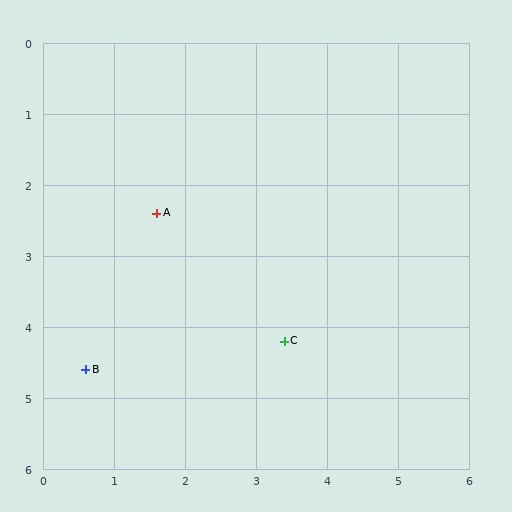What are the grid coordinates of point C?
Point C is at approximately (3.4, 4.2).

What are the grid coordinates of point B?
Point B is at approximately (0.6, 4.6).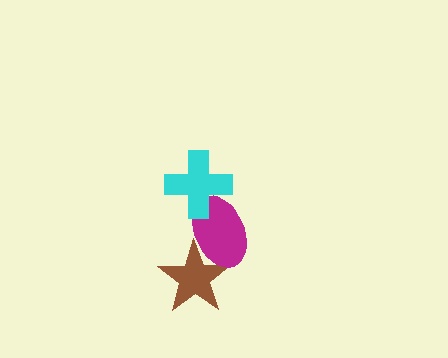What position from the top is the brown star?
The brown star is 3rd from the top.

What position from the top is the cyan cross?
The cyan cross is 1st from the top.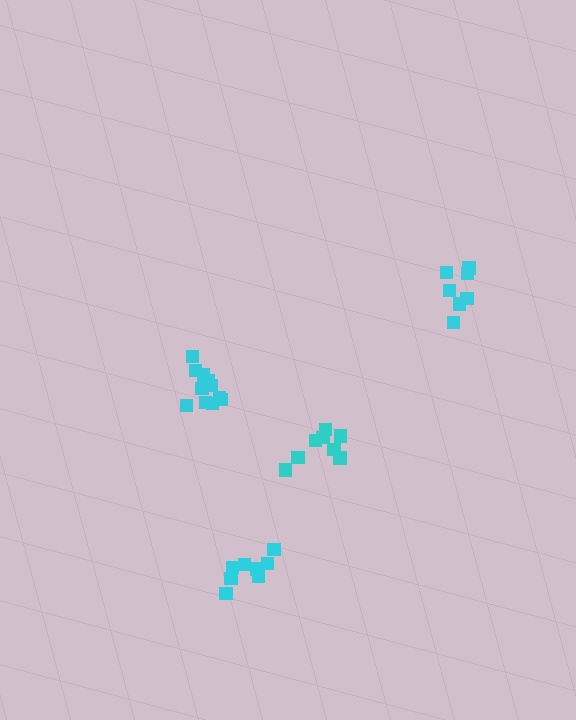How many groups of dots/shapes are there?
There are 4 groups.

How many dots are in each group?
Group 1: 7 dots, Group 2: 9 dots, Group 3: 8 dots, Group 4: 11 dots (35 total).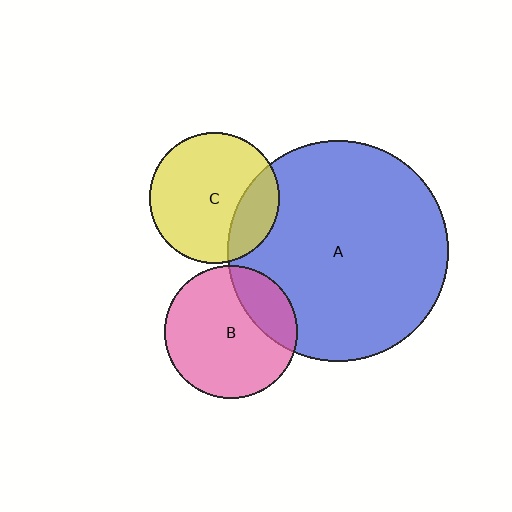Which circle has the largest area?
Circle A (blue).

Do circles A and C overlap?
Yes.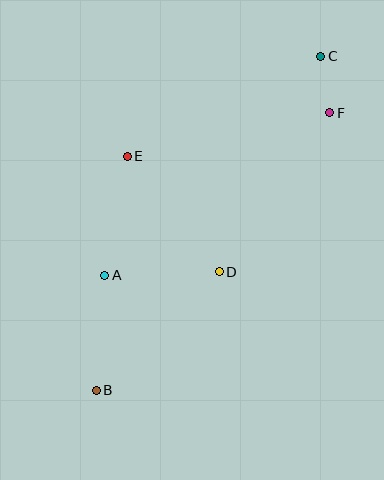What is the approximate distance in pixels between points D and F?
The distance between D and F is approximately 194 pixels.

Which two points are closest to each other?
Points C and F are closest to each other.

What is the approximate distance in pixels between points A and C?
The distance between A and C is approximately 308 pixels.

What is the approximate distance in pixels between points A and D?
The distance between A and D is approximately 114 pixels.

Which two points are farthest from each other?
Points B and C are farthest from each other.